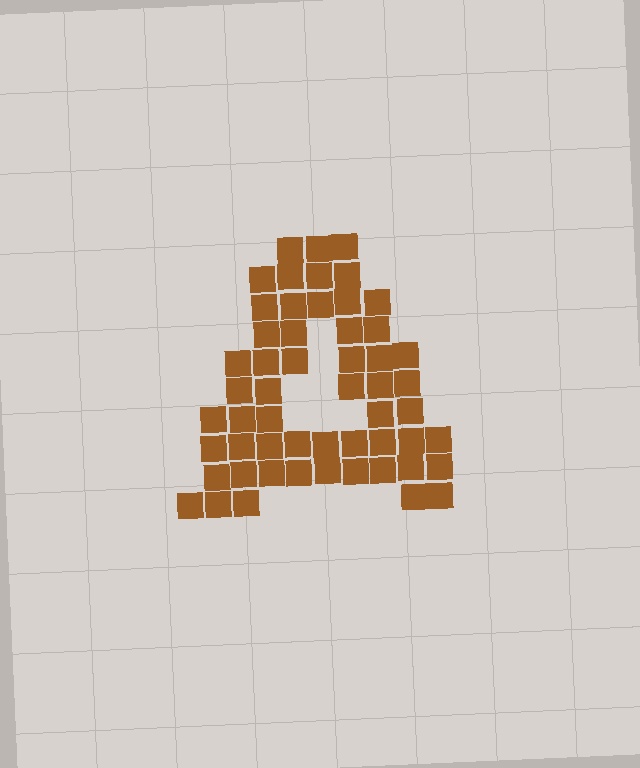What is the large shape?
The large shape is the letter A.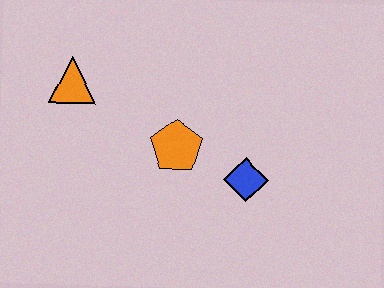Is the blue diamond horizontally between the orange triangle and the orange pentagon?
No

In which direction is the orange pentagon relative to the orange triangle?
The orange pentagon is to the right of the orange triangle.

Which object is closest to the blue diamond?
The orange pentagon is closest to the blue diamond.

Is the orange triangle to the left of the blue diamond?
Yes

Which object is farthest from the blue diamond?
The orange triangle is farthest from the blue diamond.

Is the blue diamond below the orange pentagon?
Yes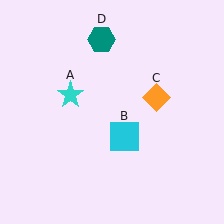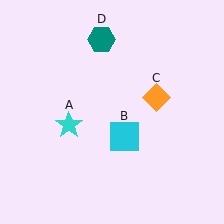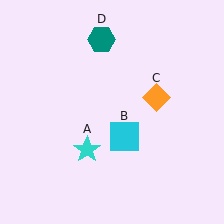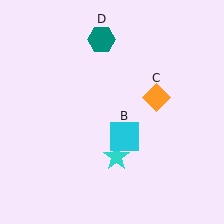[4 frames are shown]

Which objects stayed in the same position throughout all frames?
Cyan square (object B) and orange diamond (object C) and teal hexagon (object D) remained stationary.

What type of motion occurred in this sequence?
The cyan star (object A) rotated counterclockwise around the center of the scene.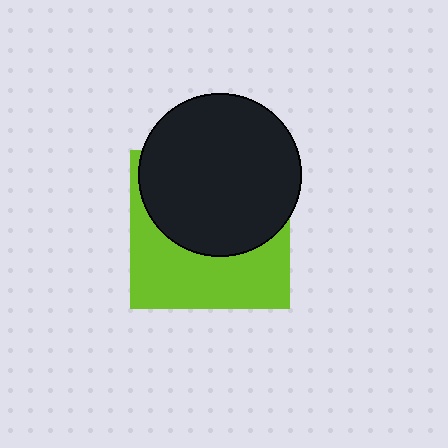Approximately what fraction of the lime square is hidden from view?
Roughly 55% of the lime square is hidden behind the black circle.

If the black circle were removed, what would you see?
You would see the complete lime square.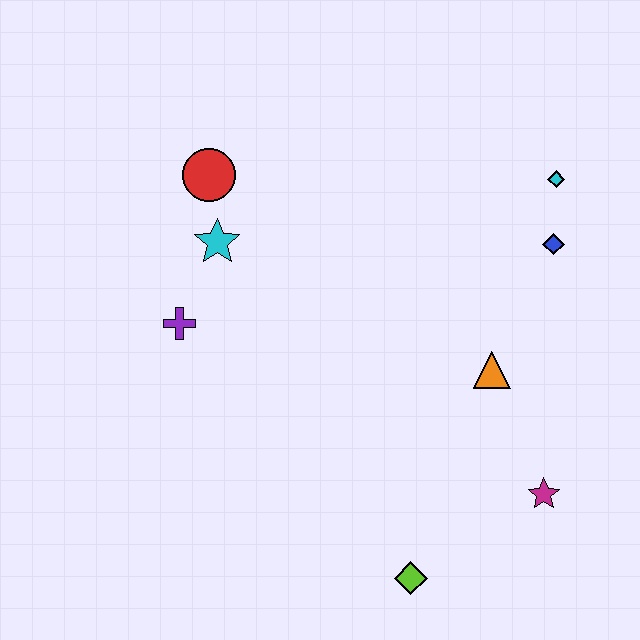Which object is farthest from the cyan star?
The magenta star is farthest from the cyan star.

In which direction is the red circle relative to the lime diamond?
The red circle is above the lime diamond.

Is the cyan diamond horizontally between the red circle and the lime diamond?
No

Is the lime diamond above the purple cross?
No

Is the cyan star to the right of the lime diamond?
No